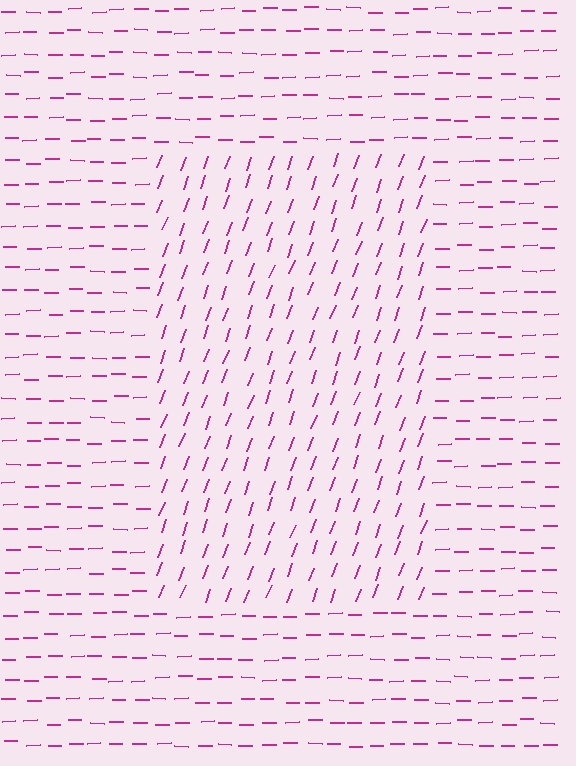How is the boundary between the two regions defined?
The boundary is defined purely by a change in line orientation (approximately 69 degrees difference). All lines are the same color and thickness.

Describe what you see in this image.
The image is filled with small magenta line segments. A rectangle region in the image has lines oriented differently from the surrounding lines, creating a visible texture boundary.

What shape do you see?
I see a rectangle.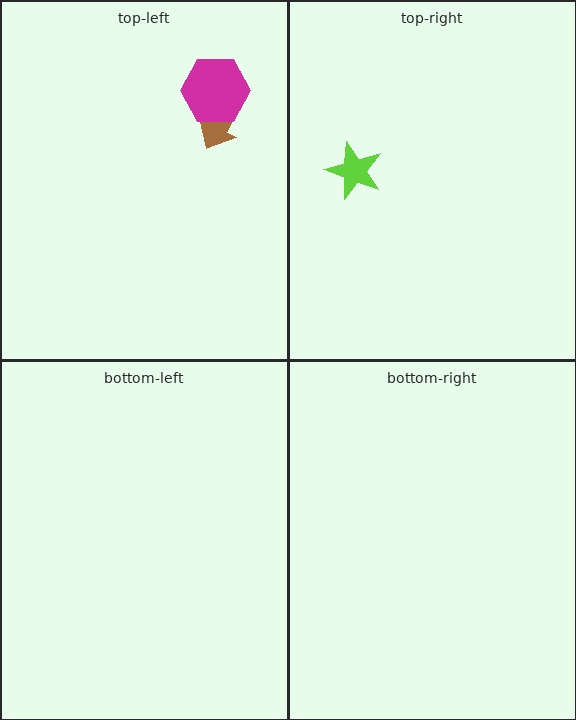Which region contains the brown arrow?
The top-left region.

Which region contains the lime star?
The top-right region.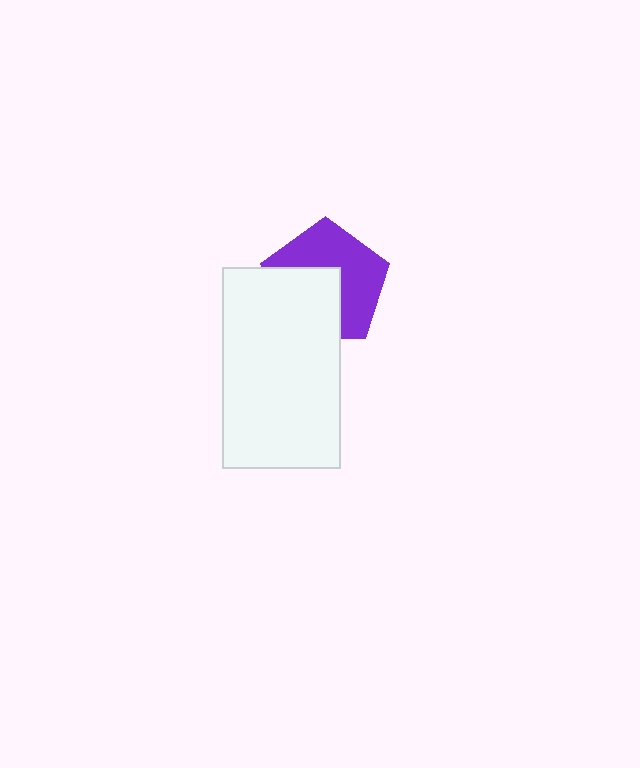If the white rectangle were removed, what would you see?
You would see the complete purple pentagon.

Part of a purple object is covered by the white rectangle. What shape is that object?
It is a pentagon.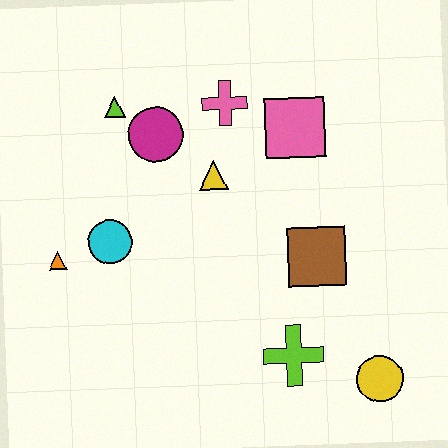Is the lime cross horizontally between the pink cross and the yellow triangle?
No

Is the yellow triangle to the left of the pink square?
Yes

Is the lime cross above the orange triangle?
No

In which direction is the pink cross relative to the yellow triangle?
The pink cross is above the yellow triangle.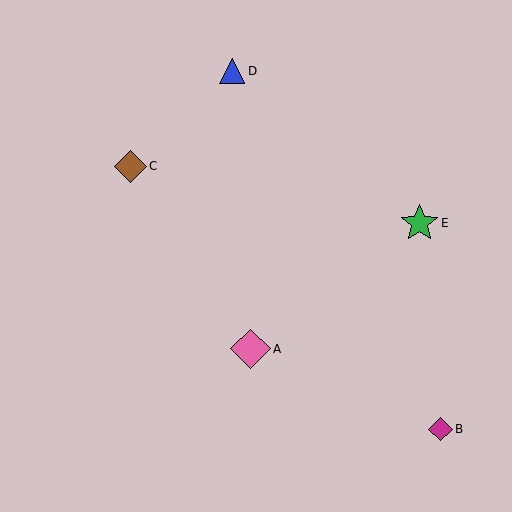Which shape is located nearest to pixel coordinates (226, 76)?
The blue triangle (labeled D) at (232, 71) is nearest to that location.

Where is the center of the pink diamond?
The center of the pink diamond is at (250, 349).